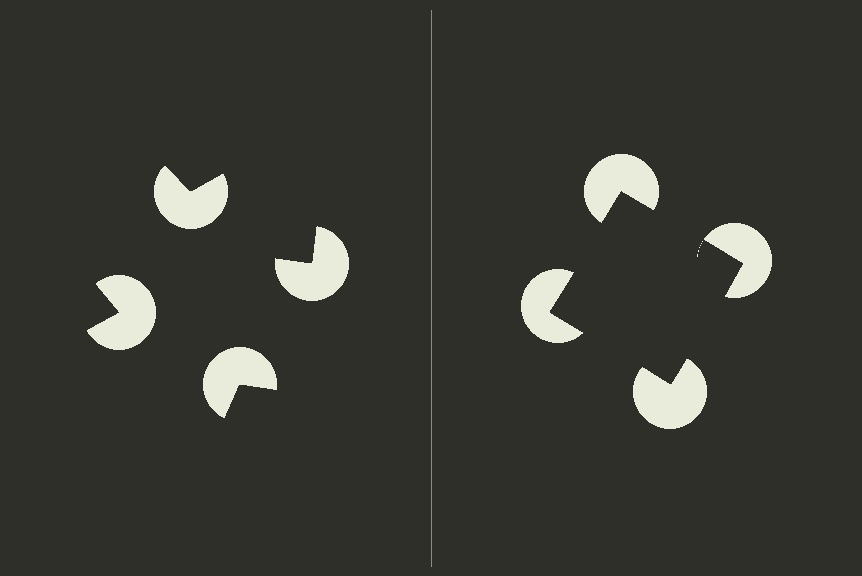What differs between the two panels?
The pac-man discs are positioned identically on both sides; only the wedge orientations differ. On the right they align to a square; on the left they are misaligned.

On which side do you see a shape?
An illusory square appears on the right side. On the left side the wedge cuts are rotated, so no coherent shape forms.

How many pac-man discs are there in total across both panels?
8 — 4 on each side.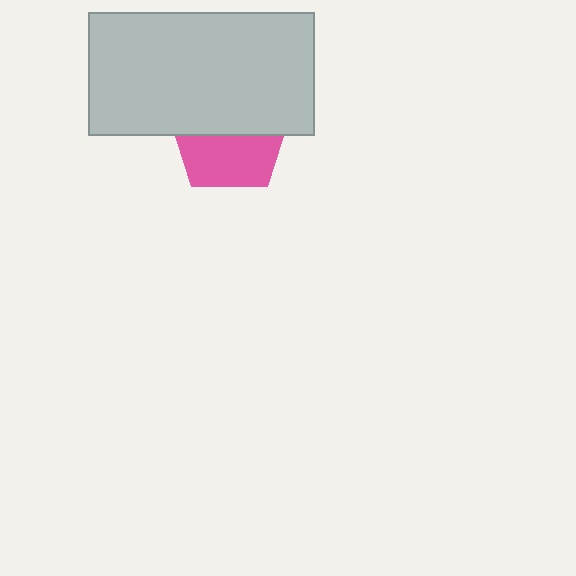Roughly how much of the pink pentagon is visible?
About half of it is visible (roughly 48%).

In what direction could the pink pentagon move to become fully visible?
The pink pentagon could move down. That would shift it out from behind the light gray rectangle entirely.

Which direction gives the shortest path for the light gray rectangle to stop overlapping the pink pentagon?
Moving up gives the shortest separation.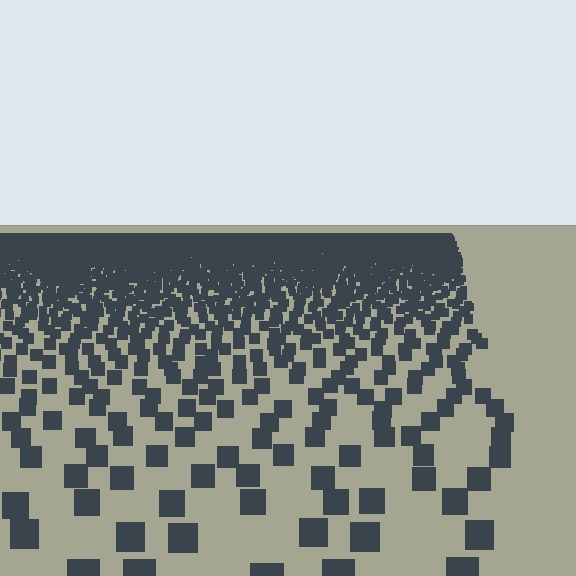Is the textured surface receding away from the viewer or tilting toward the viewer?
The surface is receding away from the viewer. Texture elements get smaller and denser toward the top.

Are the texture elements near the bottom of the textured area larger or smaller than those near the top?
Larger. Near the bottom, elements are closer to the viewer and appear at a bigger on-screen size.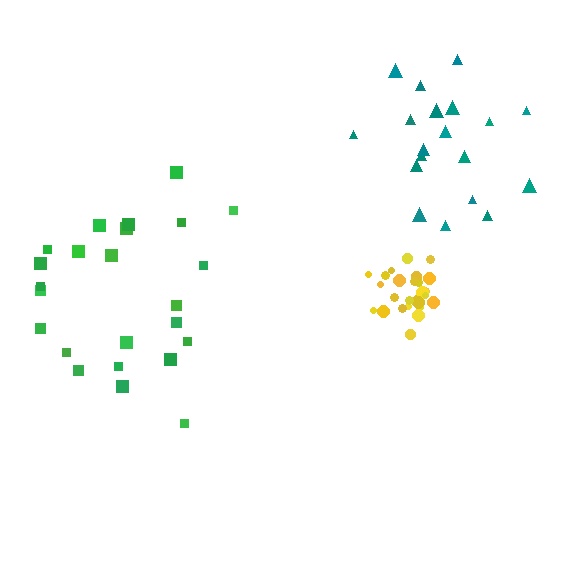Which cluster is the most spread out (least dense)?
Green.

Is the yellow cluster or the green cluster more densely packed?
Yellow.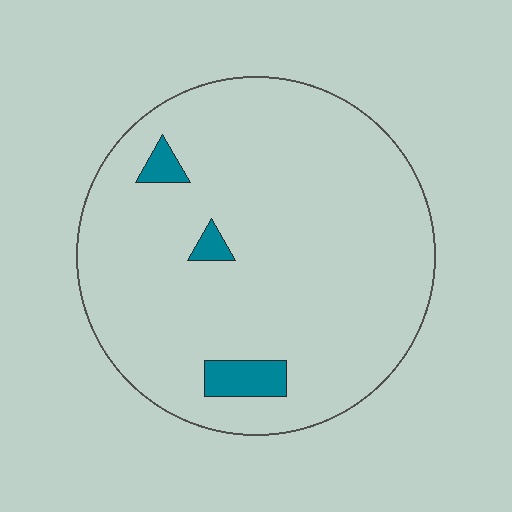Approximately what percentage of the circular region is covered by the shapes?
Approximately 5%.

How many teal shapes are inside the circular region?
3.